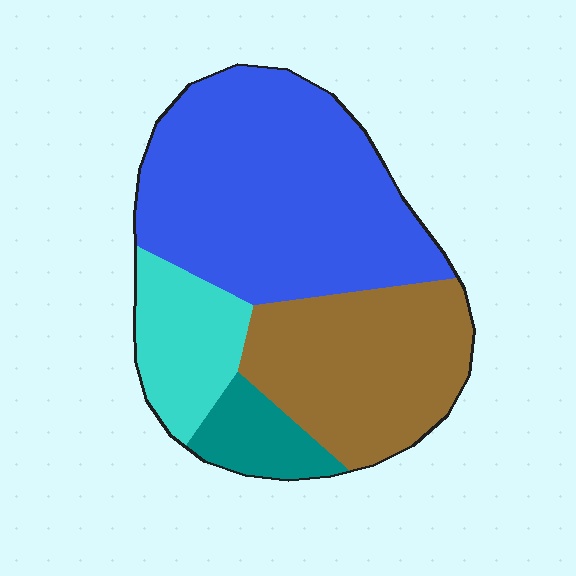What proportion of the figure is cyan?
Cyan takes up about one eighth (1/8) of the figure.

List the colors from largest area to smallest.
From largest to smallest: blue, brown, cyan, teal.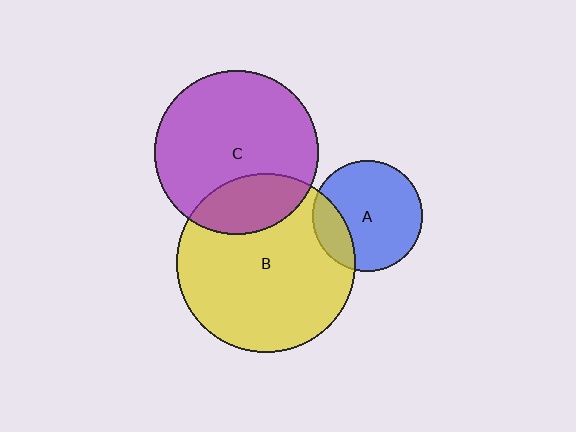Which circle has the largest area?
Circle B (yellow).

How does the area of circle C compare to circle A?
Approximately 2.2 times.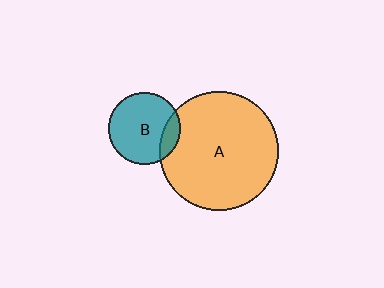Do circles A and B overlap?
Yes.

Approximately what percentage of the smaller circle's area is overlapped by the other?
Approximately 15%.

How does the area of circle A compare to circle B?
Approximately 2.7 times.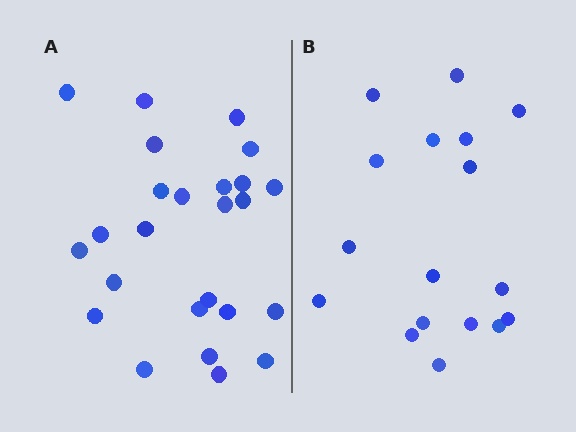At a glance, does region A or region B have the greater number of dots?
Region A (the left region) has more dots.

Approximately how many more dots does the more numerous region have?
Region A has roughly 8 or so more dots than region B.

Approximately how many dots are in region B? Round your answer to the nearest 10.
About 20 dots. (The exact count is 17, which rounds to 20.)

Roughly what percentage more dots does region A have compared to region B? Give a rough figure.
About 45% more.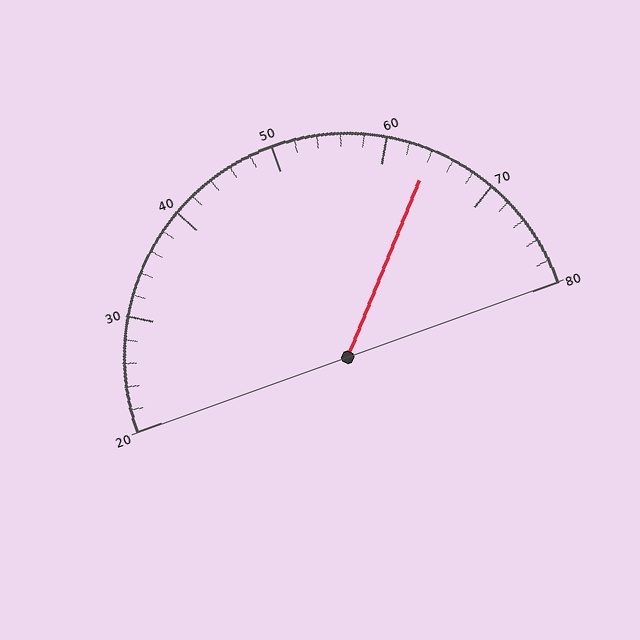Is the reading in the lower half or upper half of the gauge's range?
The reading is in the upper half of the range (20 to 80).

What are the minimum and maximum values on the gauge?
The gauge ranges from 20 to 80.